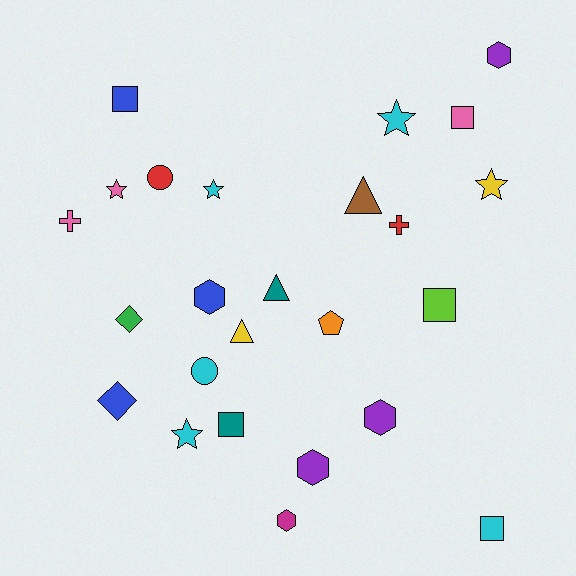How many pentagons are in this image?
There is 1 pentagon.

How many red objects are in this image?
There are 2 red objects.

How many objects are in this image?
There are 25 objects.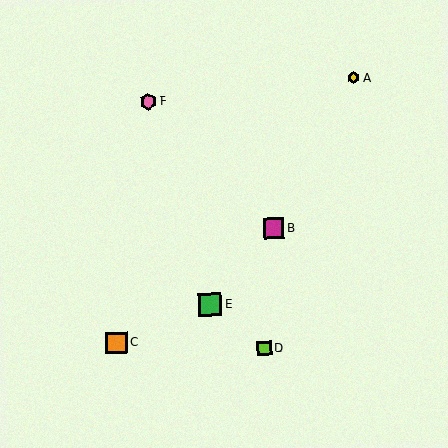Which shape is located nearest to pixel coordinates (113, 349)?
The orange square (labeled C) at (117, 343) is nearest to that location.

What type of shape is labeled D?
Shape D is a lime square.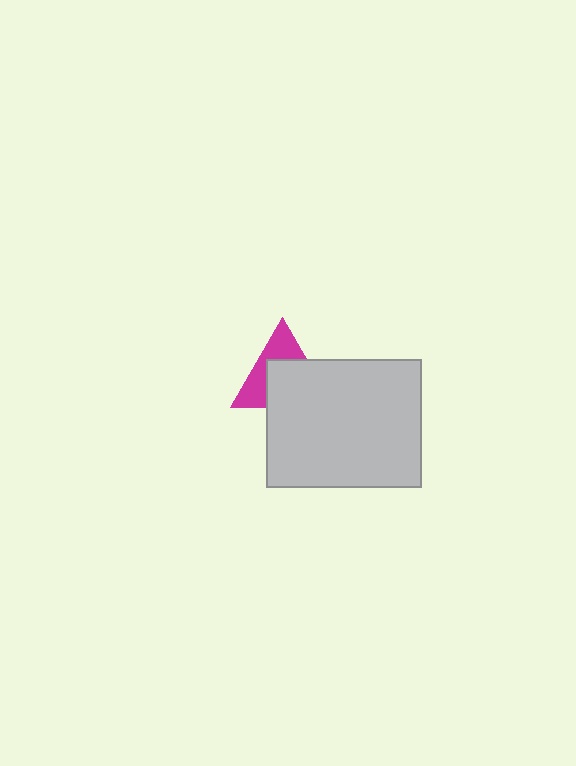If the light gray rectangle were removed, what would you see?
You would see the complete magenta triangle.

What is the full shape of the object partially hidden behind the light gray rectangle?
The partially hidden object is a magenta triangle.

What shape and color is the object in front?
The object in front is a light gray rectangle.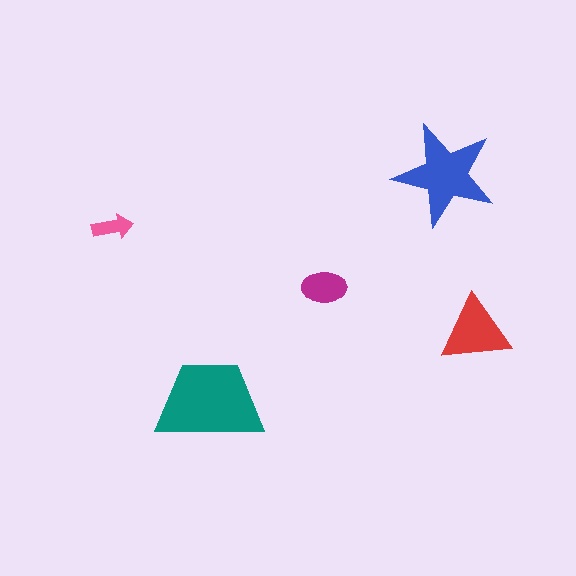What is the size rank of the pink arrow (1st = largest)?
5th.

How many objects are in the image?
There are 5 objects in the image.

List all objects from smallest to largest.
The pink arrow, the magenta ellipse, the red triangle, the blue star, the teal trapezoid.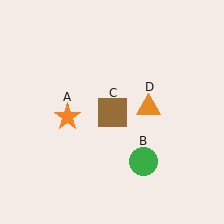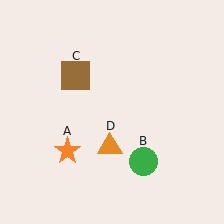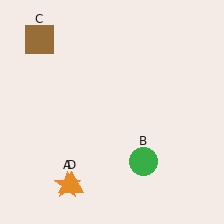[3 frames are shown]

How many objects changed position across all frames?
3 objects changed position: orange star (object A), brown square (object C), orange triangle (object D).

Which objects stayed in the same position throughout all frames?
Green circle (object B) remained stationary.